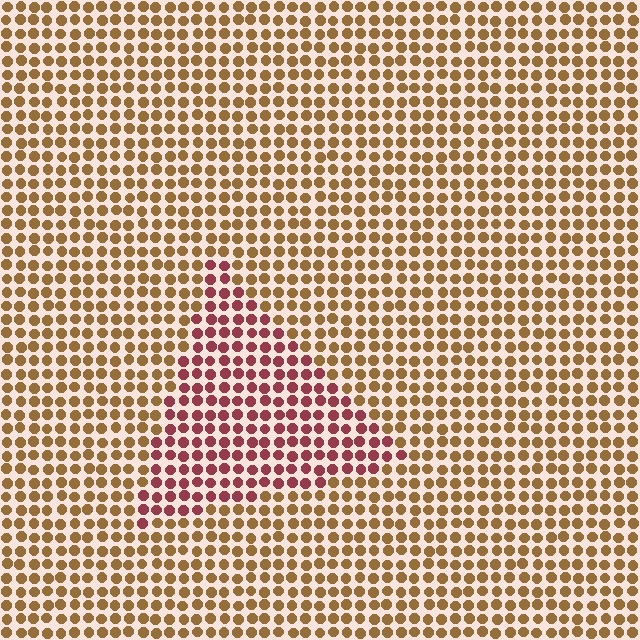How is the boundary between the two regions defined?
The boundary is defined purely by a slight shift in hue (about 47 degrees). Spacing, size, and orientation are identical on both sides.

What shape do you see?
I see a triangle.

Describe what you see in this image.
The image is filled with small brown elements in a uniform arrangement. A triangle-shaped region is visible where the elements are tinted to a slightly different hue, forming a subtle color boundary.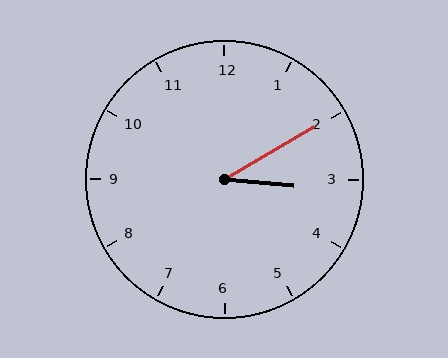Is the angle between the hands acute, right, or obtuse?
It is acute.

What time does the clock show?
3:10.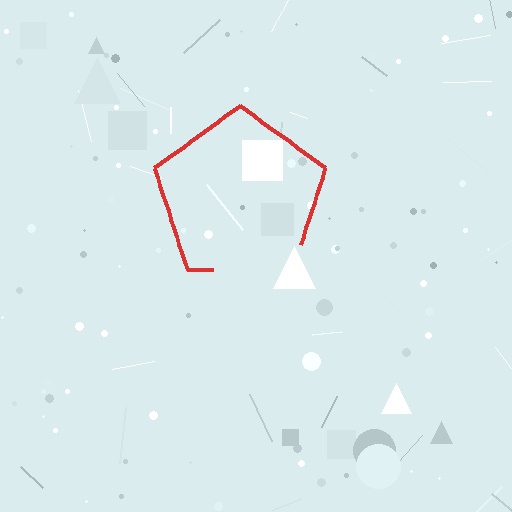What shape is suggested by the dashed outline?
The dashed outline suggests a pentagon.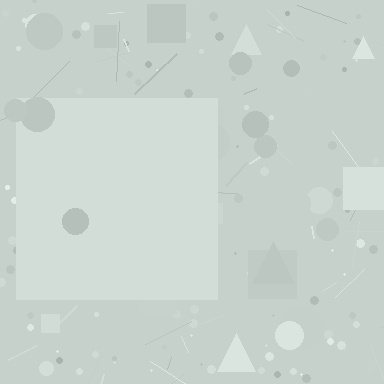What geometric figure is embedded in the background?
A square is embedded in the background.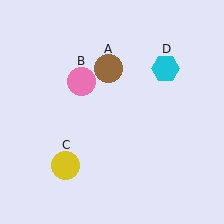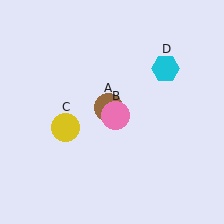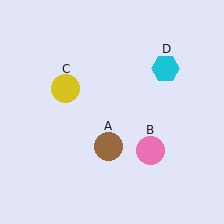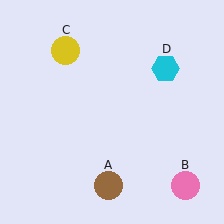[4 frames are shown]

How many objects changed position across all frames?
3 objects changed position: brown circle (object A), pink circle (object B), yellow circle (object C).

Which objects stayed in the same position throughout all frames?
Cyan hexagon (object D) remained stationary.